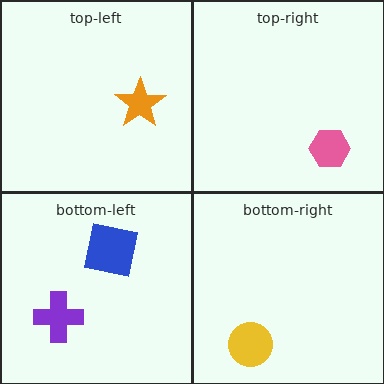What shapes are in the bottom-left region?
The blue square, the purple cross.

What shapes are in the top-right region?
The pink hexagon.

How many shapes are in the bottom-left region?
2.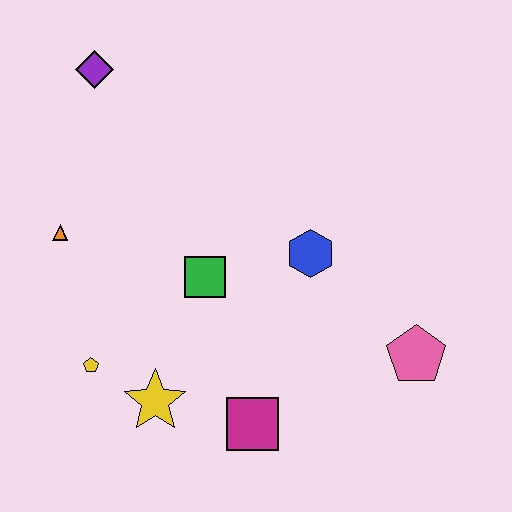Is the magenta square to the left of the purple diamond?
No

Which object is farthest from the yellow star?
The purple diamond is farthest from the yellow star.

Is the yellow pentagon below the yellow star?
No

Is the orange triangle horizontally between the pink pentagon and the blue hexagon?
No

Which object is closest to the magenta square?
The yellow star is closest to the magenta square.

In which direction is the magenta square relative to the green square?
The magenta square is below the green square.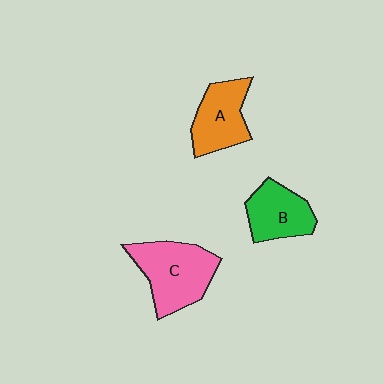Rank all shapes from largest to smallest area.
From largest to smallest: C (pink), A (orange), B (green).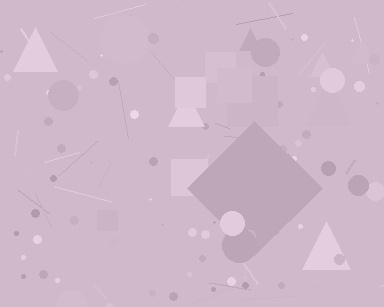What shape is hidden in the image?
A diamond is hidden in the image.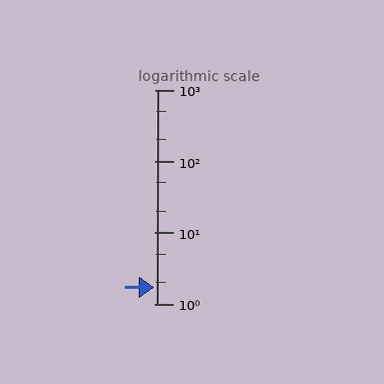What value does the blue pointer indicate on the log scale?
The pointer indicates approximately 1.7.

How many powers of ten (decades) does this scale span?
The scale spans 3 decades, from 1 to 1000.